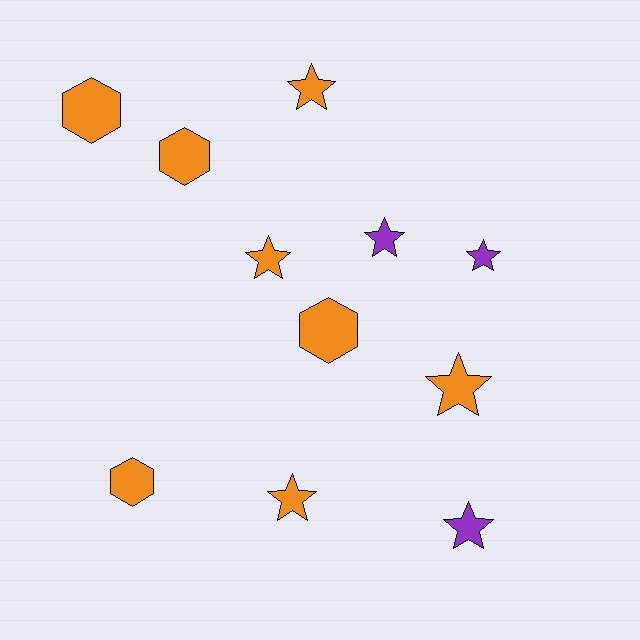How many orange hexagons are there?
There are 4 orange hexagons.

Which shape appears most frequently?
Star, with 7 objects.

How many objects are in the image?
There are 11 objects.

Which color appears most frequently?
Orange, with 8 objects.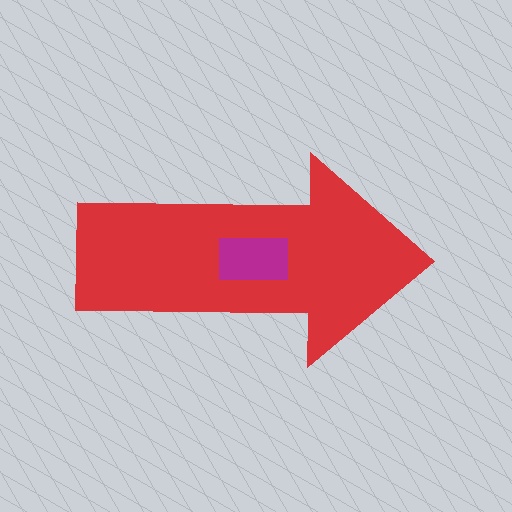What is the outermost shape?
The red arrow.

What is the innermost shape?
The magenta rectangle.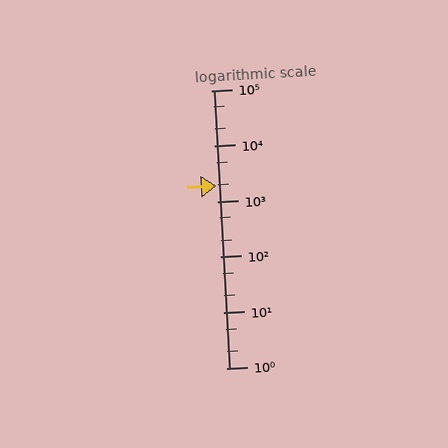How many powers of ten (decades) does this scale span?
The scale spans 5 decades, from 1 to 100000.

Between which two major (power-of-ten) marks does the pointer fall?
The pointer is between 1000 and 10000.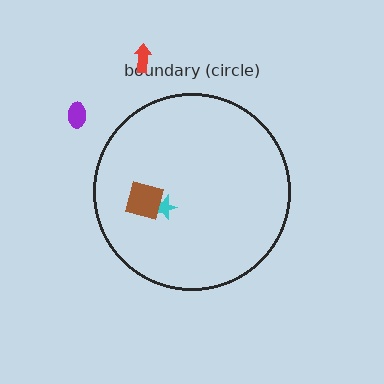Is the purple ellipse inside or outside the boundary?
Outside.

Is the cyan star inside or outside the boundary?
Inside.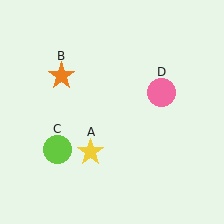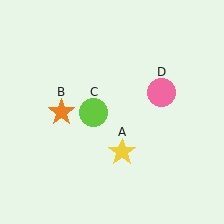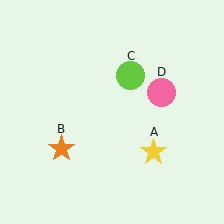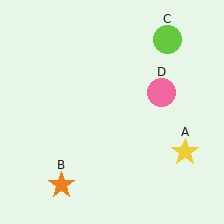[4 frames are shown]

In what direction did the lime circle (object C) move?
The lime circle (object C) moved up and to the right.